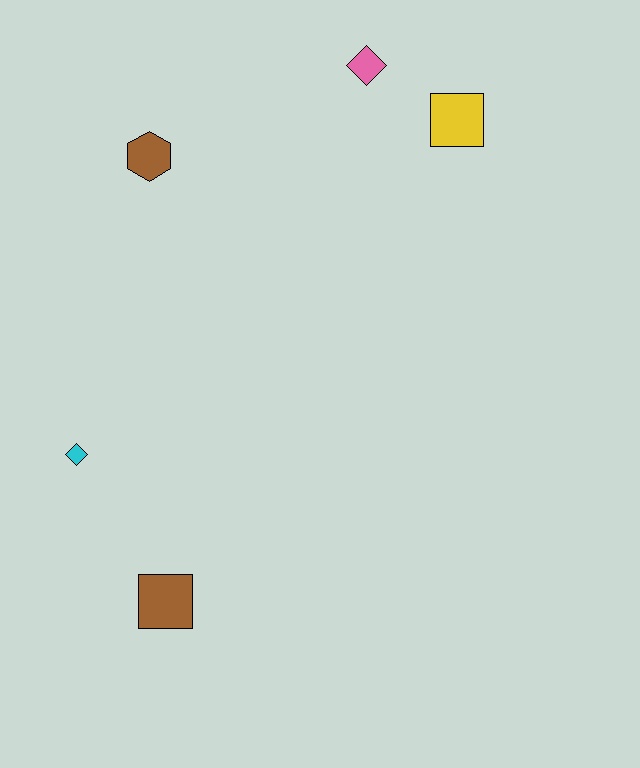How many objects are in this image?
There are 5 objects.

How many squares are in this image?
There are 2 squares.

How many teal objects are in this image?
There are no teal objects.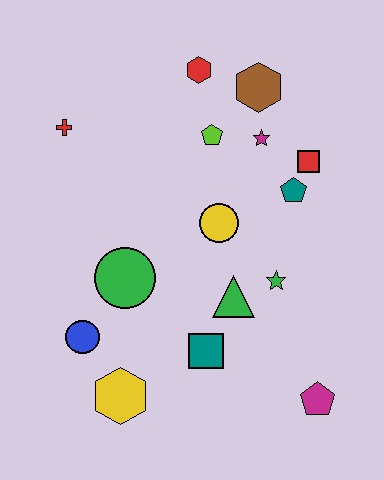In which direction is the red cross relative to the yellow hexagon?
The red cross is above the yellow hexagon.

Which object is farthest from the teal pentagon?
The yellow hexagon is farthest from the teal pentagon.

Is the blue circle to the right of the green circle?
No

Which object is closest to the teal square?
The green triangle is closest to the teal square.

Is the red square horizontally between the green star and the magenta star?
No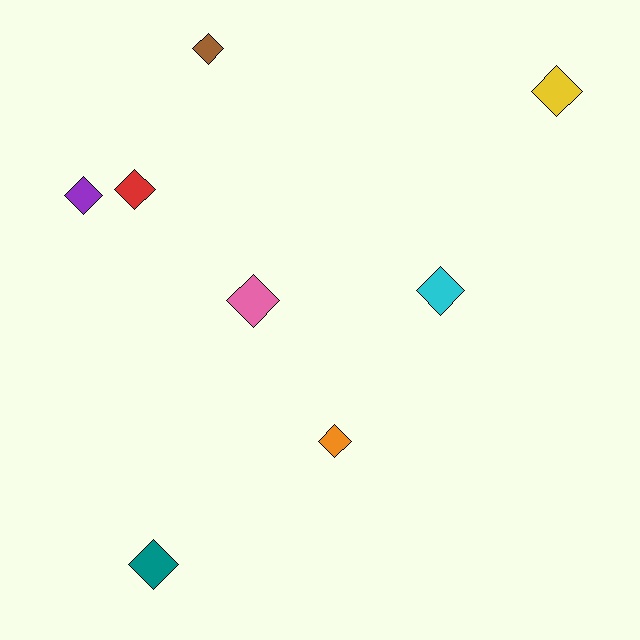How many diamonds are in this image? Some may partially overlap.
There are 8 diamonds.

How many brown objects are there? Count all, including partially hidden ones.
There is 1 brown object.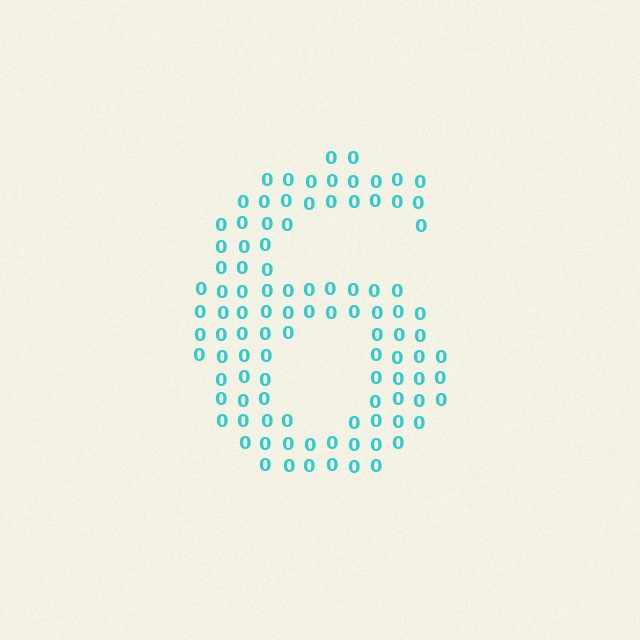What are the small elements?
The small elements are digit 0's.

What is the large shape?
The large shape is the digit 6.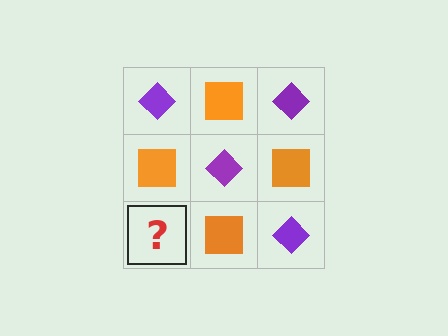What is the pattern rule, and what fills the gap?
The rule is that it alternates purple diamond and orange square in a checkerboard pattern. The gap should be filled with a purple diamond.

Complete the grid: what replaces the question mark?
The question mark should be replaced with a purple diamond.